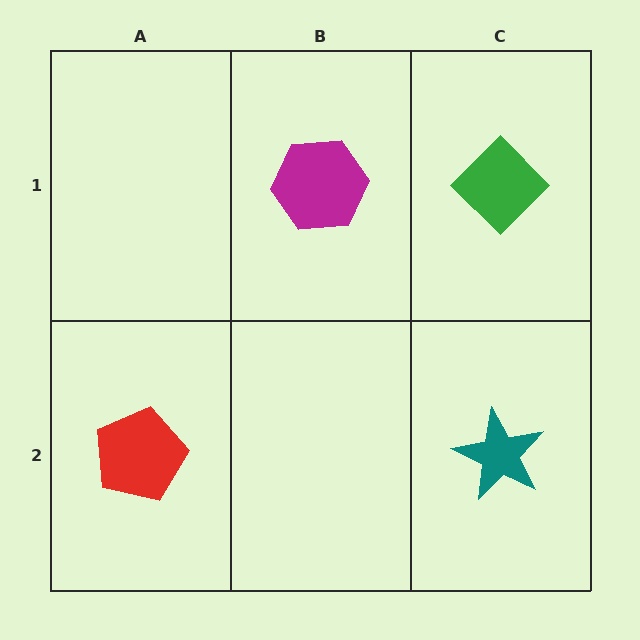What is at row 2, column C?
A teal star.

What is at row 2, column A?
A red pentagon.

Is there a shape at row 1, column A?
No, that cell is empty.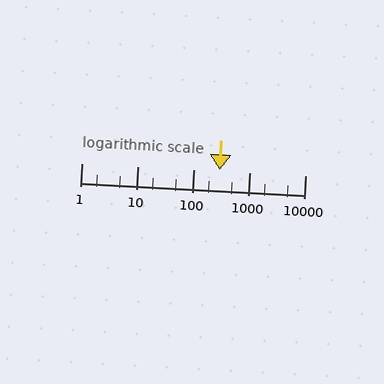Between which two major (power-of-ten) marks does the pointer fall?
The pointer is between 100 and 1000.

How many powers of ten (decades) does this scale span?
The scale spans 4 decades, from 1 to 10000.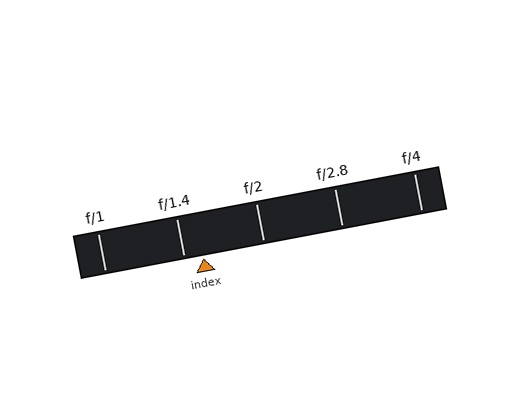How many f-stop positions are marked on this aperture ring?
There are 5 f-stop positions marked.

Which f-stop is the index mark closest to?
The index mark is closest to f/1.4.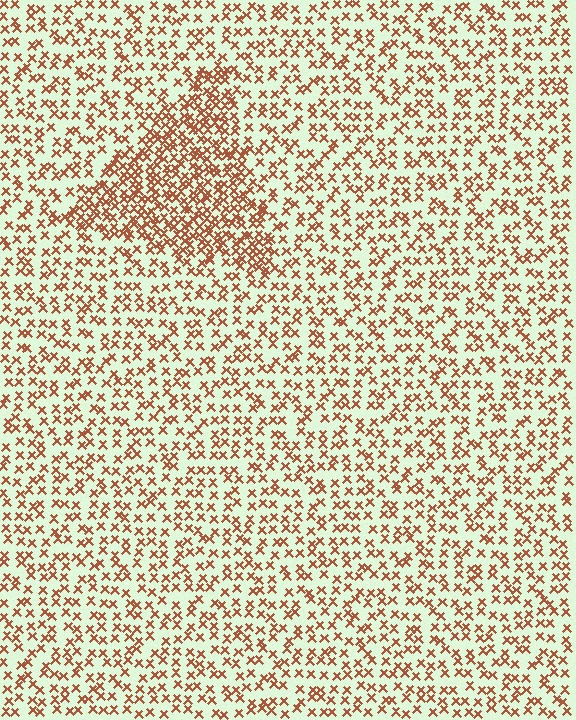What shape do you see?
I see a triangle.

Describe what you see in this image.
The image contains small brown elements arranged at two different densities. A triangle-shaped region is visible where the elements are more densely packed than the surrounding area.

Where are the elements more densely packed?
The elements are more densely packed inside the triangle boundary.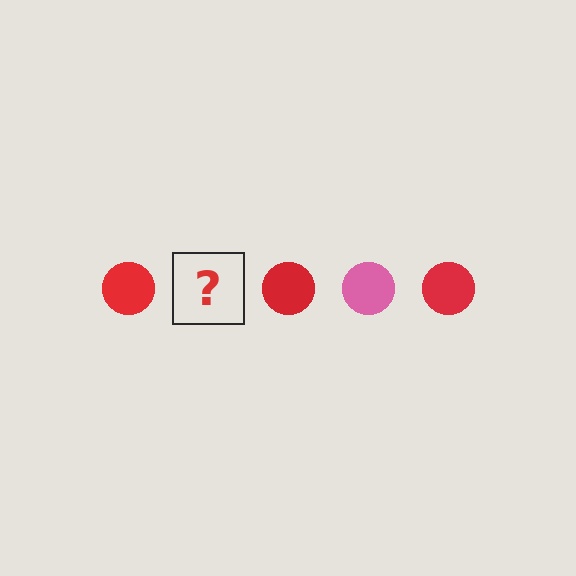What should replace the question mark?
The question mark should be replaced with a pink circle.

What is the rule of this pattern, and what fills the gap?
The rule is that the pattern cycles through red, pink circles. The gap should be filled with a pink circle.